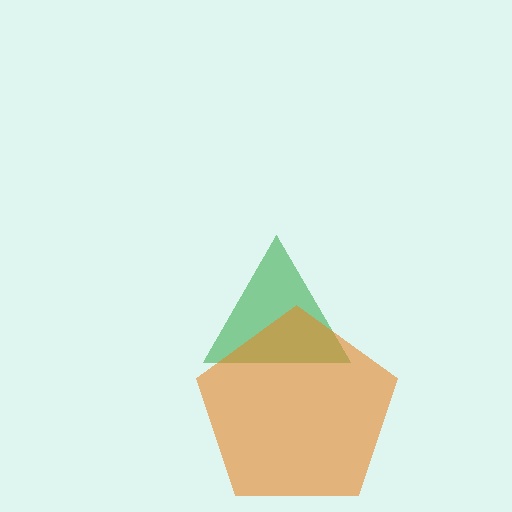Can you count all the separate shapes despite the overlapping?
Yes, there are 2 separate shapes.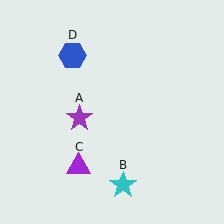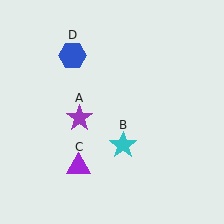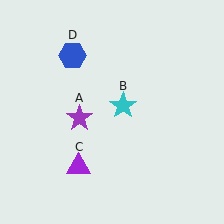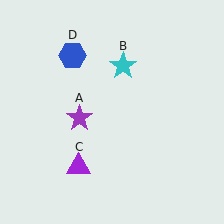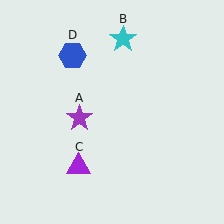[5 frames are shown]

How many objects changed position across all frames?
1 object changed position: cyan star (object B).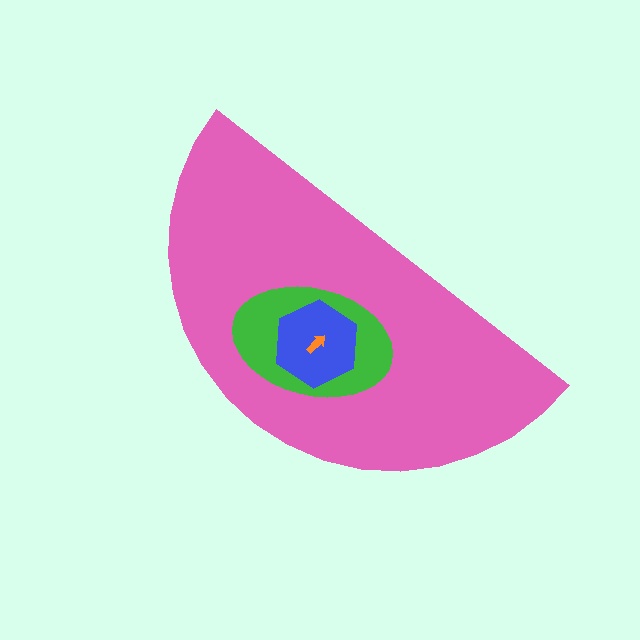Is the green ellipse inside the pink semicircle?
Yes.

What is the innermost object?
The orange arrow.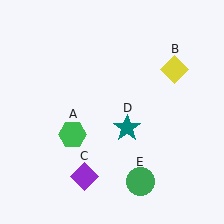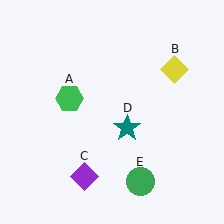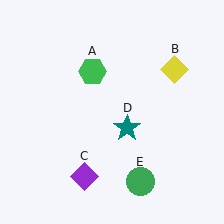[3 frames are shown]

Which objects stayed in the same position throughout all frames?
Yellow diamond (object B) and purple diamond (object C) and teal star (object D) and green circle (object E) remained stationary.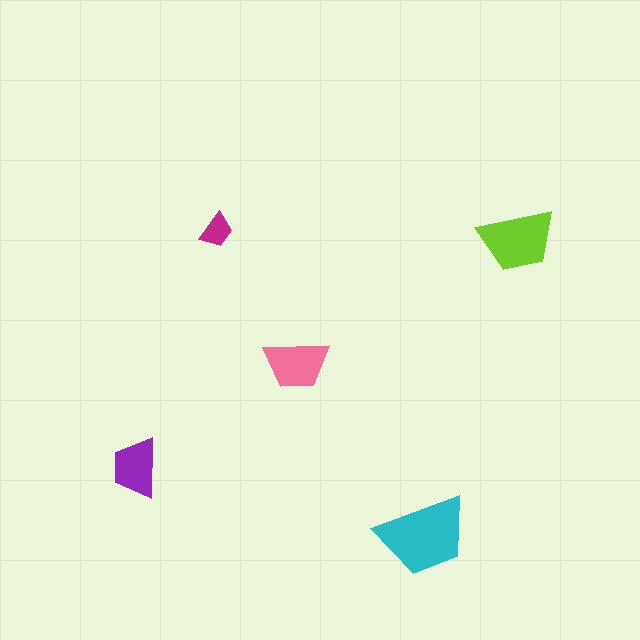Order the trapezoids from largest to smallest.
the cyan one, the lime one, the pink one, the purple one, the magenta one.